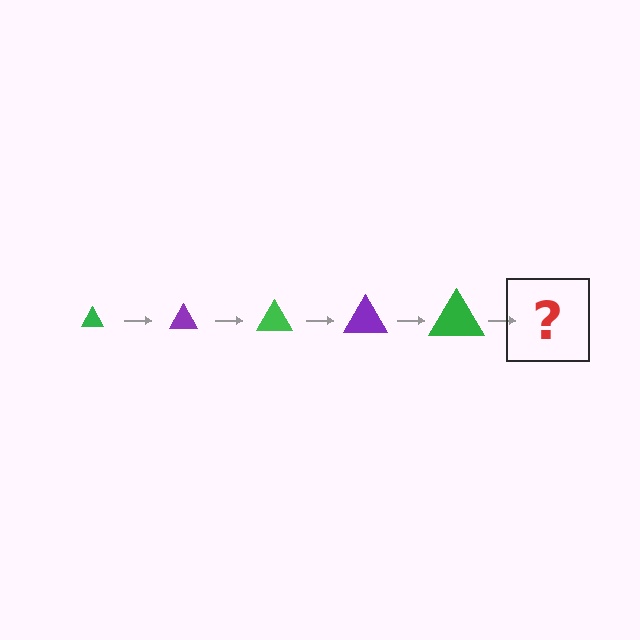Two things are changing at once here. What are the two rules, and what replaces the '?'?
The two rules are that the triangle grows larger each step and the color cycles through green and purple. The '?' should be a purple triangle, larger than the previous one.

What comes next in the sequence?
The next element should be a purple triangle, larger than the previous one.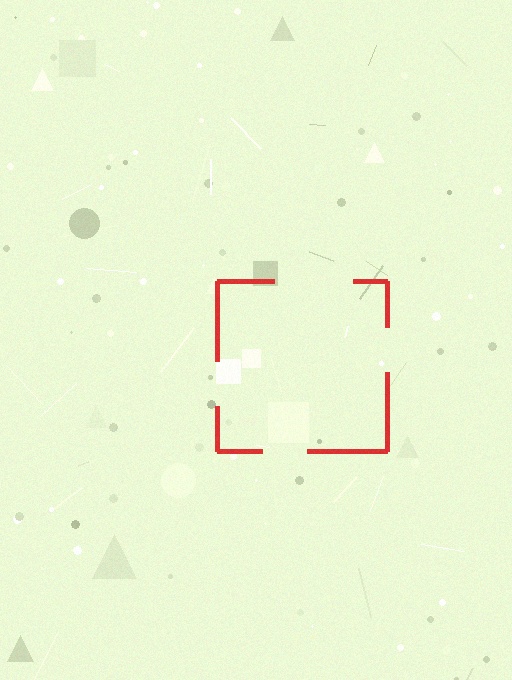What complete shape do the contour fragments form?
The contour fragments form a square.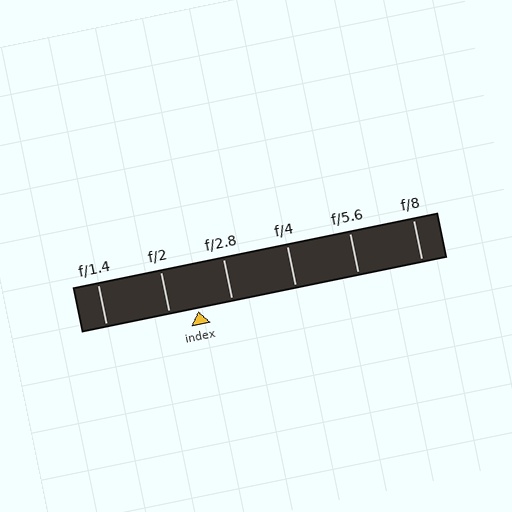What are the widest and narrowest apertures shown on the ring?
The widest aperture shown is f/1.4 and the narrowest is f/8.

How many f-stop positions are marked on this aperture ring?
There are 6 f-stop positions marked.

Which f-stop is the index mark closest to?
The index mark is closest to f/2.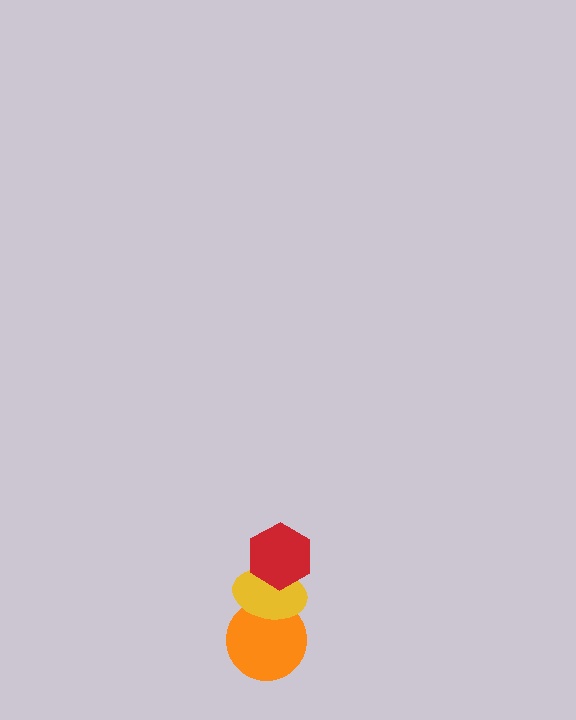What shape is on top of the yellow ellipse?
The red hexagon is on top of the yellow ellipse.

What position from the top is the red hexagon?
The red hexagon is 1st from the top.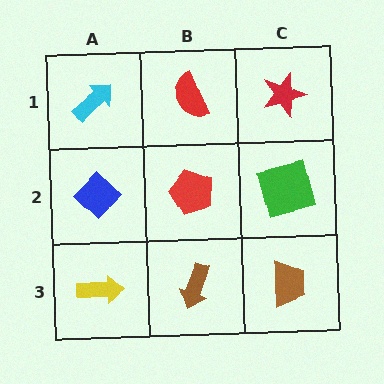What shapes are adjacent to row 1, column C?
A green square (row 2, column C), a red semicircle (row 1, column B).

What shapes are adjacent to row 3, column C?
A green square (row 2, column C), a brown arrow (row 3, column B).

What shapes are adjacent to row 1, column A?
A blue diamond (row 2, column A), a red semicircle (row 1, column B).